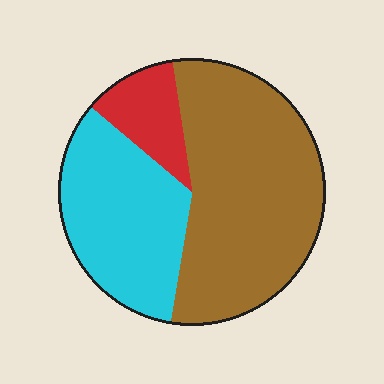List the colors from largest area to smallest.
From largest to smallest: brown, cyan, red.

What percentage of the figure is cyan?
Cyan covers about 35% of the figure.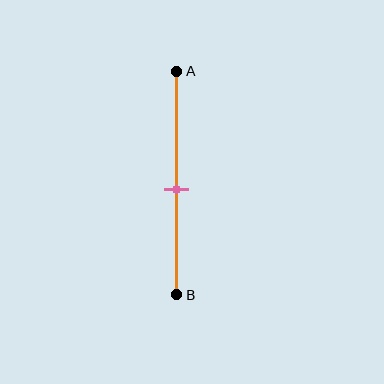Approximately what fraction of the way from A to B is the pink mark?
The pink mark is approximately 55% of the way from A to B.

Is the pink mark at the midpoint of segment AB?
Yes, the mark is approximately at the midpoint.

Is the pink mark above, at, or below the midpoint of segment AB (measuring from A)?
The pink mark is approximately at the midpoint of segment AB.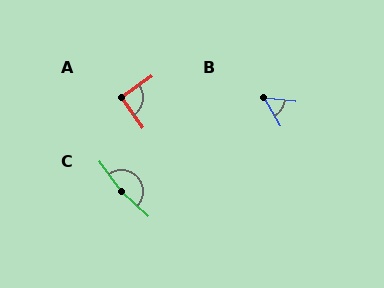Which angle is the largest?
C, at approximately 168 degrees.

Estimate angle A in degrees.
Approximately 90 degrees.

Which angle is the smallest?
B, at approximately 54 degrees.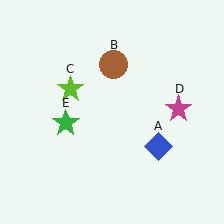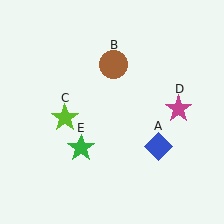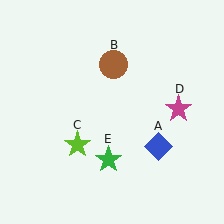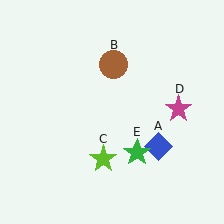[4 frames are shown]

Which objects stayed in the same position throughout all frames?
Blue diamond (object A) and brown circle (object B) and magenta star (object D) remained stationary.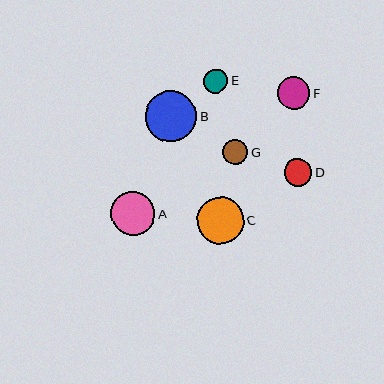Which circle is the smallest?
Circle E is the smallest with a size of approximately 24 pixels.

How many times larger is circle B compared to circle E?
Circle B is approximately 2.1 times the size of circle E.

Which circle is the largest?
Circle B is the largest with a size of approximately 51 pixels.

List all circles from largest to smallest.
From largest to smallest: B, C, A, F, D, G, E.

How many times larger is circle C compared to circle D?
Circle C is approximately 1.7 times the size of circle D.